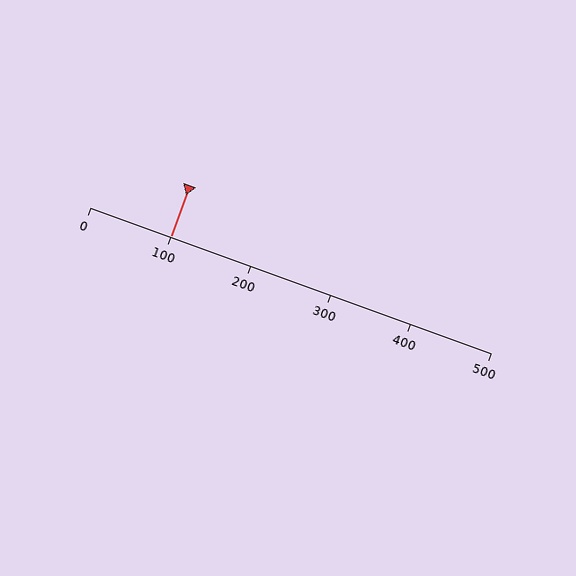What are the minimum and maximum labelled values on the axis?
The axis runs from 0 to 500.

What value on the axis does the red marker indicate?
The marker indicates approximately 100.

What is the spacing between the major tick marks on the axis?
The major ticks are spaced 100 apart.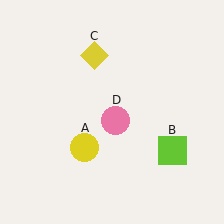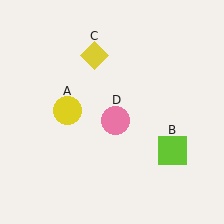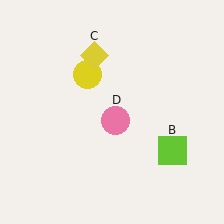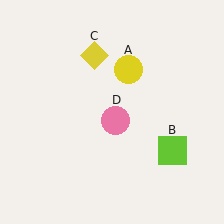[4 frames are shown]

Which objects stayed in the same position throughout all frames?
Lime square (object B) and yellow diamond (object C) and pink circle (object D) remained stationary.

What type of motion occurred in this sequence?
The yellow circle (object A) rotated clockwise around the center of the scene.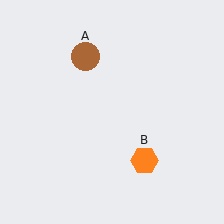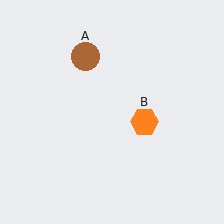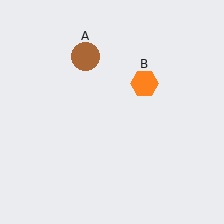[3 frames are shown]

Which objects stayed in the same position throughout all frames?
Brown circle (object A) remained stationary.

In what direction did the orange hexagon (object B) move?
The orange hexagon (object B) moved up.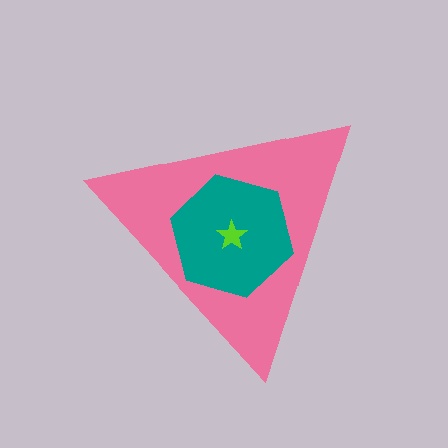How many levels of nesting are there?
3.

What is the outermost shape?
The pink triangle.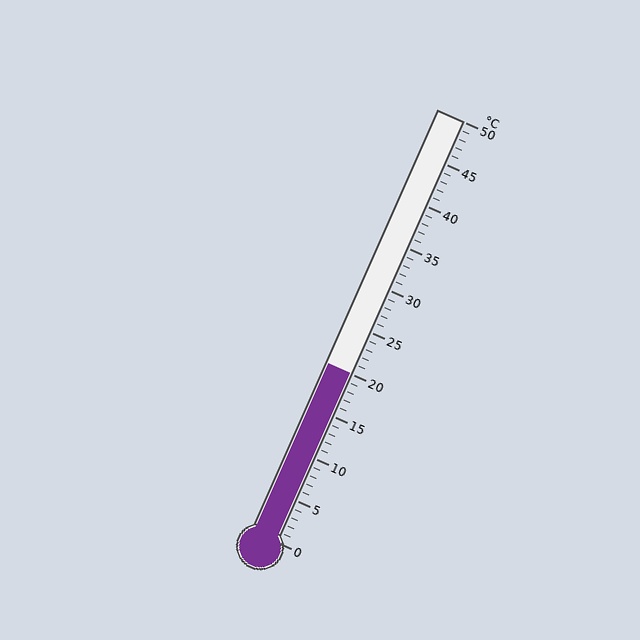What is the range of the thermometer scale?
The thermometer scale ranges from 0°C to 50°C.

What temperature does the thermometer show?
The thermometer shows approximately 20°C.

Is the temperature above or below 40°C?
The temperature is below 40°C.